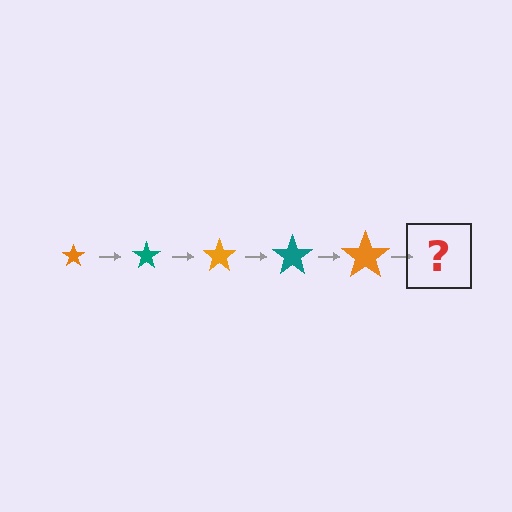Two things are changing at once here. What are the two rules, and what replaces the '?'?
The two rules are that the star grows larger each step and the color cycles through orange and teal. The '?' should be a teal star, larger than the previous one.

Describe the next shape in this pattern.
It should be a teal star, larger than the previous one.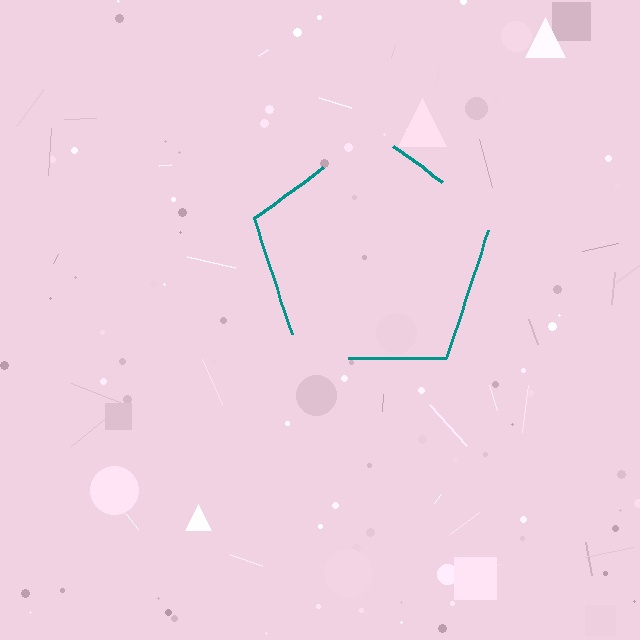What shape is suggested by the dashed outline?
The dashed outline suggests a pentagon.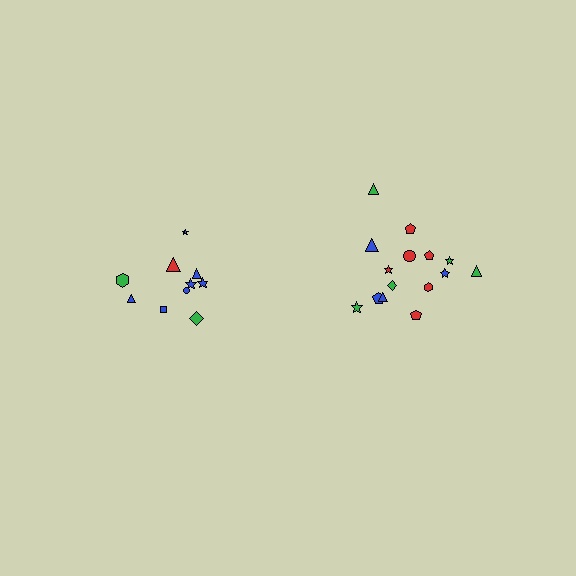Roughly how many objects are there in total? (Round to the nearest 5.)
Roughly 25 objects in total.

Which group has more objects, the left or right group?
The right group.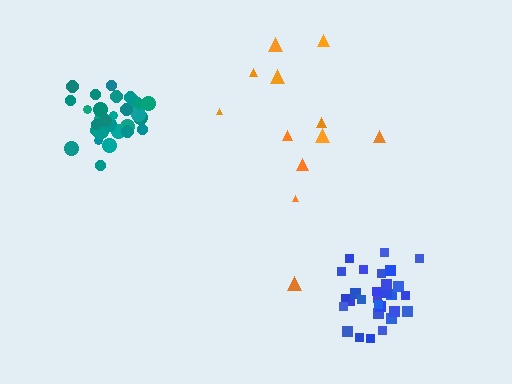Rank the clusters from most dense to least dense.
blue, teal, orange.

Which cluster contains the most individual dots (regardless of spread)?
Blue (29).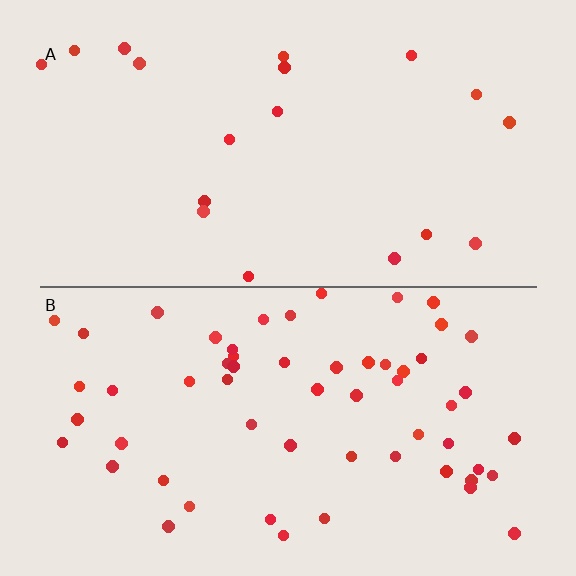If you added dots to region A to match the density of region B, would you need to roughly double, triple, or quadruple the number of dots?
Approximately triple.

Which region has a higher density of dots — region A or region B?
B (the bottom).